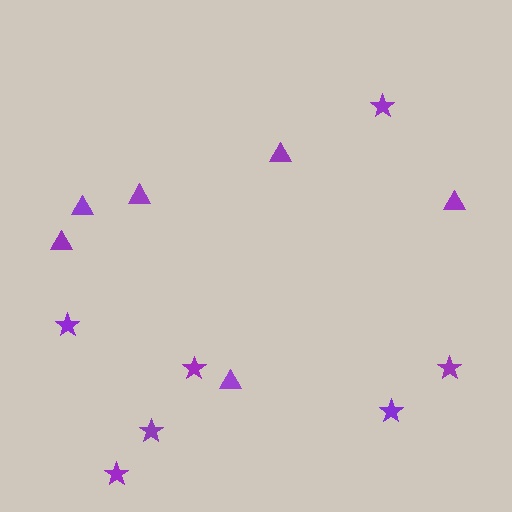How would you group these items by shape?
There are 2 groups: one group of triangles (6) and one group of stars (7).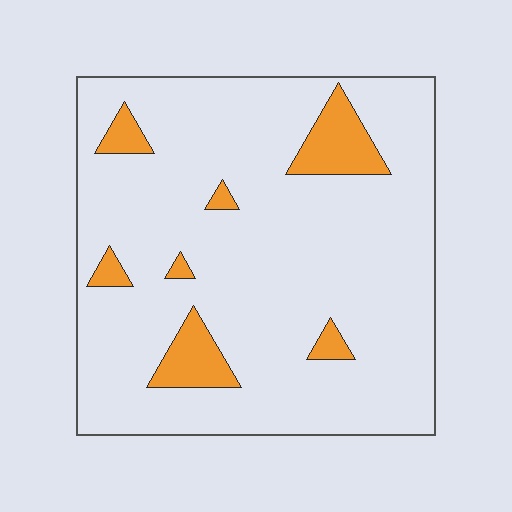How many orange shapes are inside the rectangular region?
7.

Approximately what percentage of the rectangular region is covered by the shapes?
Approximately 10%.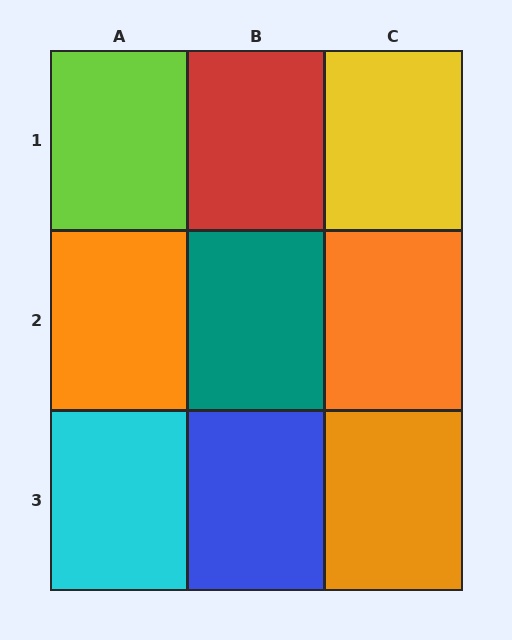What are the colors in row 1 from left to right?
Lime, red, yellow.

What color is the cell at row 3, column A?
Cyan.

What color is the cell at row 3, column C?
Orange.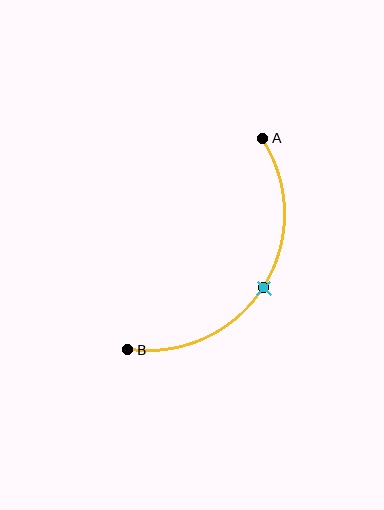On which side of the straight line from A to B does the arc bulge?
The arc bulges to the right of the straight line connecting A and B.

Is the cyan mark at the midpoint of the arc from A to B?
Yes. The cyan mark lies on the arc at equal arc-length from both A and B — it is the arc midpoint.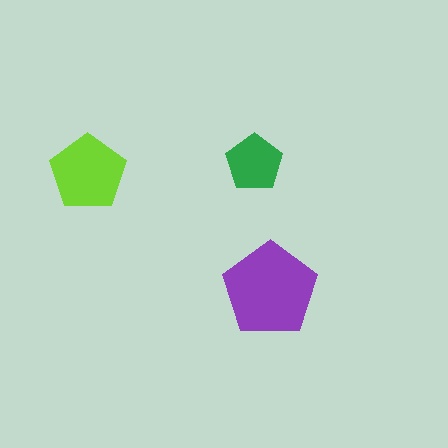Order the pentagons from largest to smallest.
the purple one, the lime one, the green one.